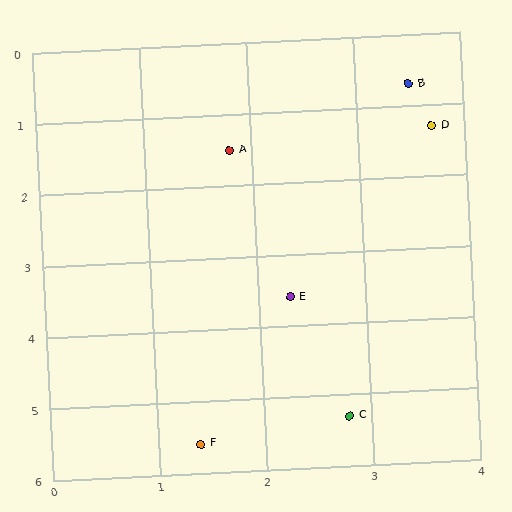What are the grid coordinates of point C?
Point C is at approximately (2.8, 5.3).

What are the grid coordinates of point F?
Point F is at approximately (1.4, 5.6).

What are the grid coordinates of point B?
Point B is at approximately (3.5, 0.7).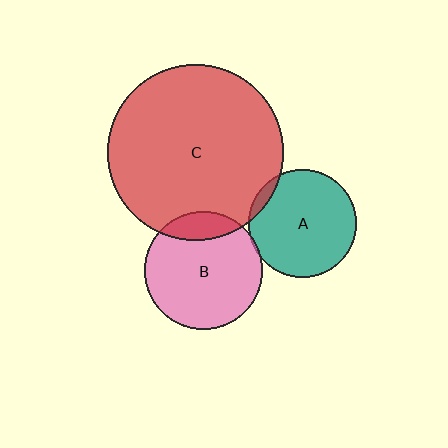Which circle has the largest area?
Circle C (red).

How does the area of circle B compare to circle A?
Approximately 1.2 times.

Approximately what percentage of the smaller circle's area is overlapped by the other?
Approximately 5%.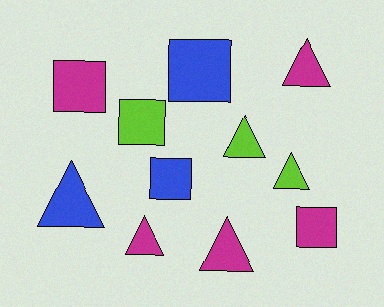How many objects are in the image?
There are 11 objects.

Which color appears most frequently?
Magenta, with 5 objects.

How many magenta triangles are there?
There are 3 magenta triangles.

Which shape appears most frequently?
Triangle, with 6 objects.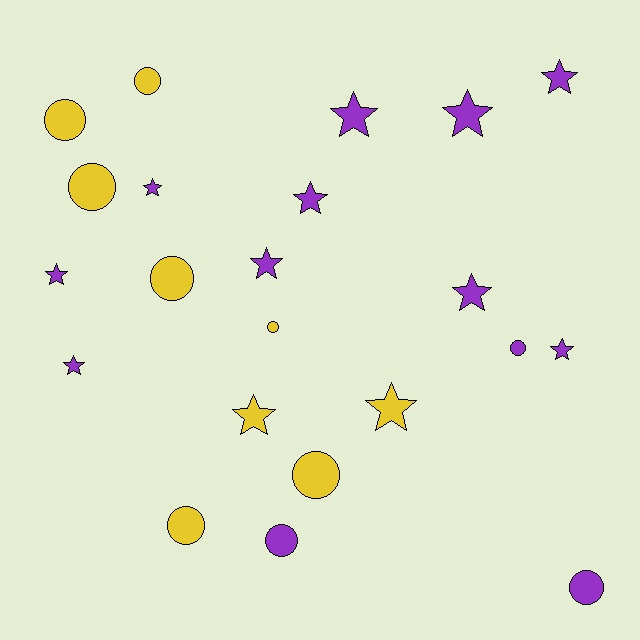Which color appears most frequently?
Purple, with 13 objects.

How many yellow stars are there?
There are 2 yellow stars.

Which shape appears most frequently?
Star, with 12 objects.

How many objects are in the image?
There are 22 objects.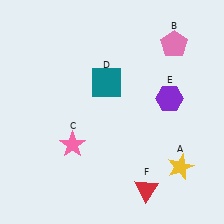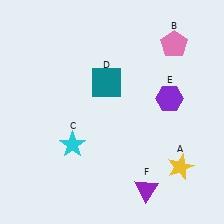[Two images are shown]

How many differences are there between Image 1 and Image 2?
There are 2 differences between the two images.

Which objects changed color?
C changed from pink to cyan. F changed from red to purple.